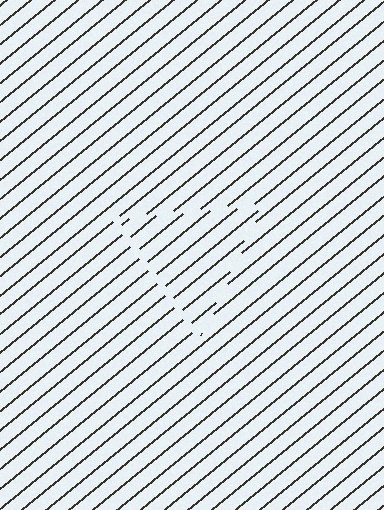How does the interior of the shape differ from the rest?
The interior of the shape contains the same grating, shifted by half a period — the contour is defined by the phase discontinuity where line-ends from the inner and outer gratings abut.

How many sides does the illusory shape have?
3 sides — the line-ends trace a triangle.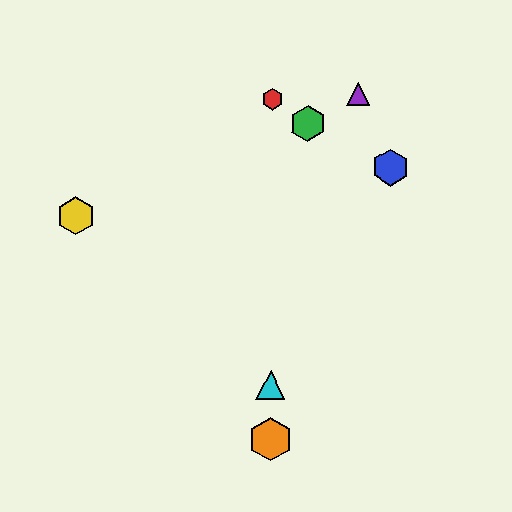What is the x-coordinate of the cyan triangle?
The cyan triangle is at x≈271.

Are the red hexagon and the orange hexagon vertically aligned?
Yes, both are at x≈272.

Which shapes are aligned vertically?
The red hexagon, the orange hexagon, the cyan triangle are aligned vertically.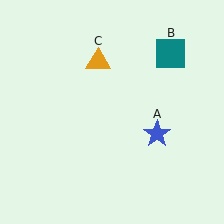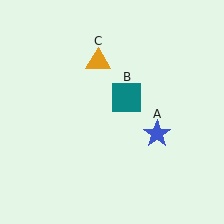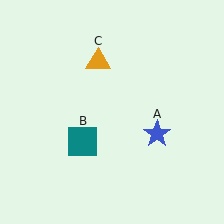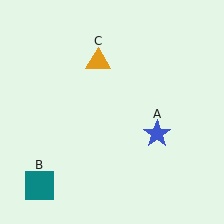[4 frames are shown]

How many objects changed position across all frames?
1 object changed position: teal square (object B).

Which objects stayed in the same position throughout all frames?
Blue star (object A) and orange triangle (object C) remained stationary.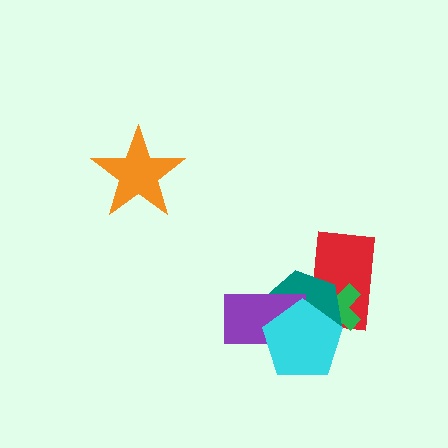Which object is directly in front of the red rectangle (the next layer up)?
The green cross is directly in front of the red rectangle.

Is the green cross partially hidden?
Yes, it is partially covered by another shape.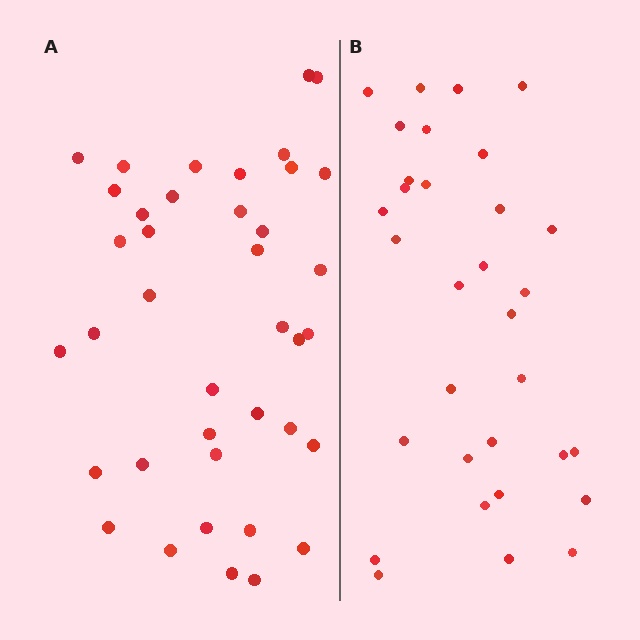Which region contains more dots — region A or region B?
Region A (the left region) has more dots.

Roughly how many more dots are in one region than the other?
Region A has roughly 8 or so more dots than region B.